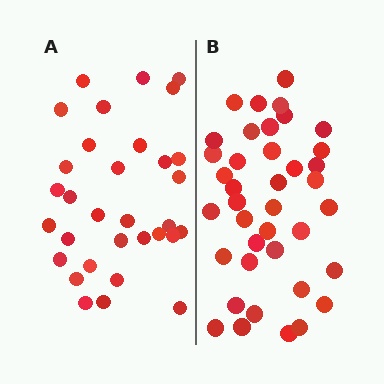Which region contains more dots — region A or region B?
Region B (the right region) has more dots.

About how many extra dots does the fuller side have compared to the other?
Region B has roughly 8 or so more dots than region A.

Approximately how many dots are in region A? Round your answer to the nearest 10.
About 30 dots. (The exact count is 32, which rounds to 30.)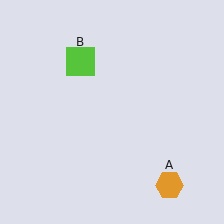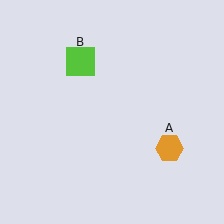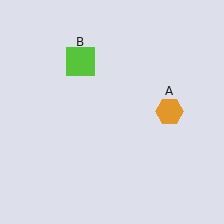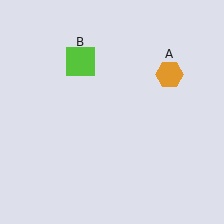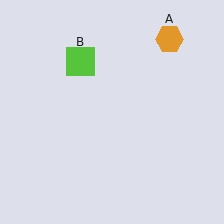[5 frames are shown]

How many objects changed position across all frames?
1 object changed position: orange hexagon (object A).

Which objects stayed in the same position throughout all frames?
Lime square (object B) remained stationary.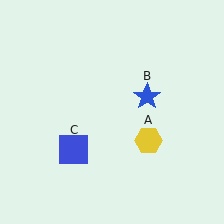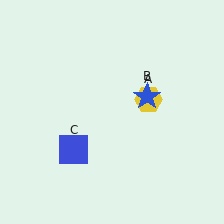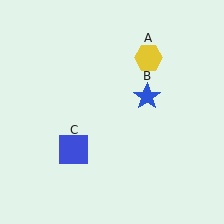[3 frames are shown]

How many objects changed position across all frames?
1 object changed position: yellow hexagon (object A).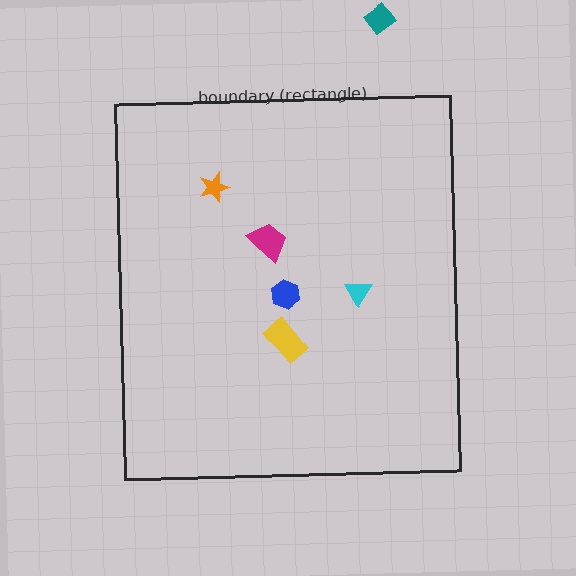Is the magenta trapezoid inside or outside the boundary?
Inside.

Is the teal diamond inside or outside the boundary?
Outside.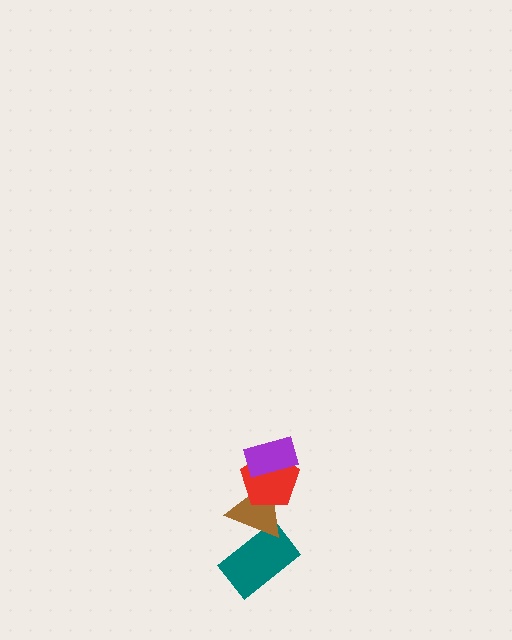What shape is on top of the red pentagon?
The purple rectangle is on top of the red pentagon.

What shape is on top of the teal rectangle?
The brown triangle is on top of the teal rectangle.